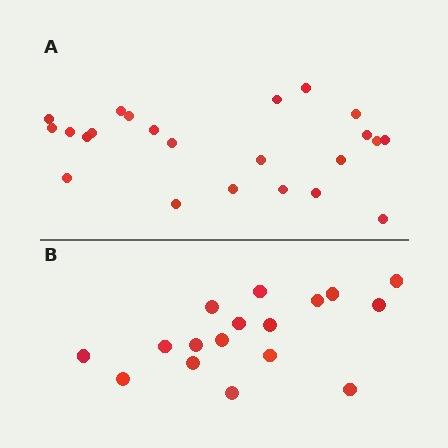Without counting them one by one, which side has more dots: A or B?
Region A (the top region) has more dots.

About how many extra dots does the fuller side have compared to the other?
Region A has about 6 more dots than region B.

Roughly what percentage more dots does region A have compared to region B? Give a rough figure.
About 35% more.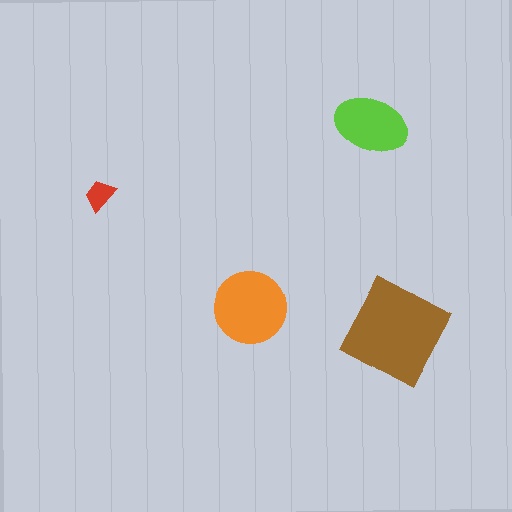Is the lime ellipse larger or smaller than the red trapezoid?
Larger.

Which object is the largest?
The brown square.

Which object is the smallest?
The red trapezoid.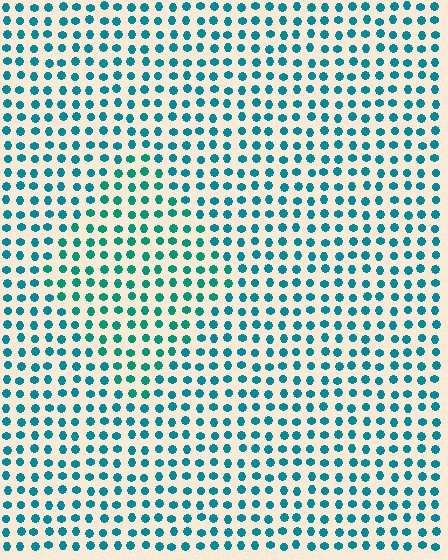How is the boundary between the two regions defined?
The boundary is defined purely by a slight shift in hue (about 20 degrees). Spacing, size, and orientation are identical on both sides.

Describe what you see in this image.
The image is filled with small teal elements in a uniform arrangement. A diamond-shaped region is visible where the elements are tinted to a slightly different hue, forming a subtle color boundary.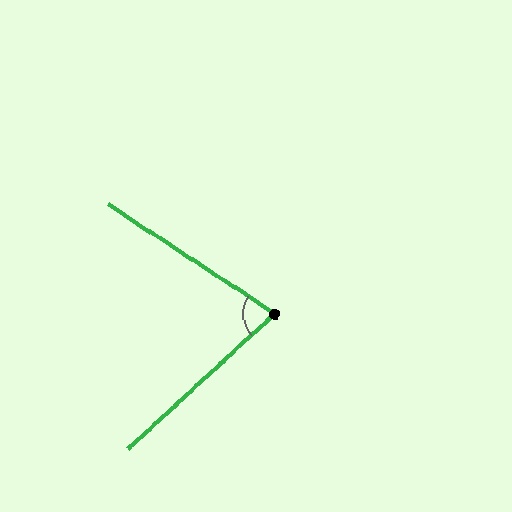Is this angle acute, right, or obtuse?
It is acute.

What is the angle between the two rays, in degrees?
Approximately 76 degrees.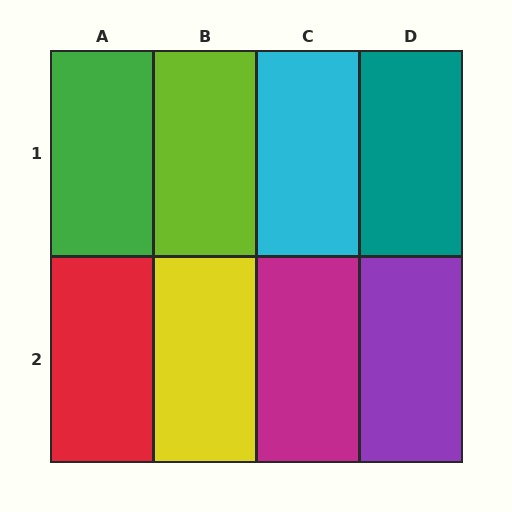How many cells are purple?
1 cell is purple.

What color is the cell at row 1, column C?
Cyan.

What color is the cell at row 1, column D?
Teal.